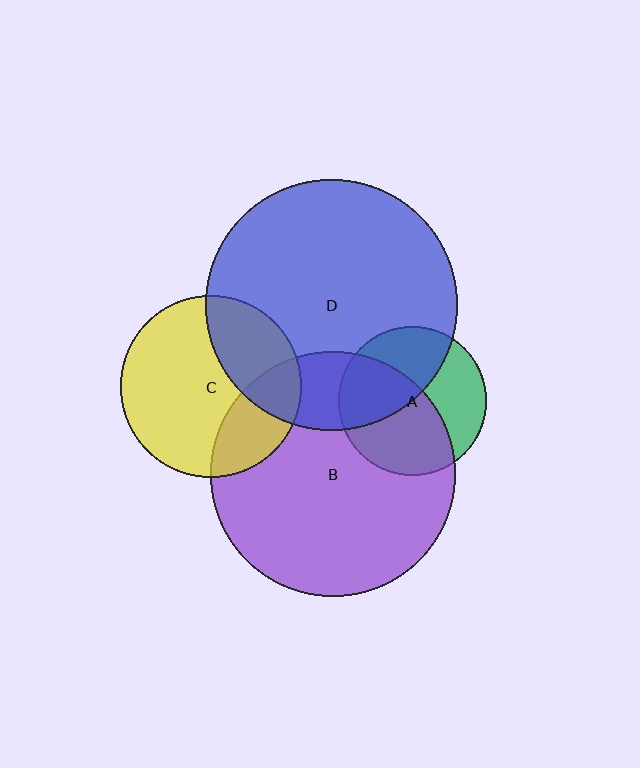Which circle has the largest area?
Circle D (blue).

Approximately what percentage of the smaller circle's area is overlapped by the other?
Approximately 55%.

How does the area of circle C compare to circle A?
Approximately 1.5 times.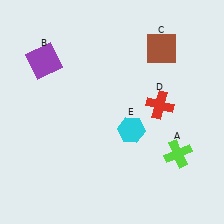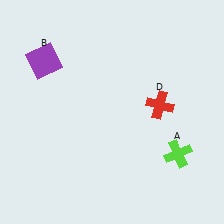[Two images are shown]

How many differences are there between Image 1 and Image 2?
There are 2 differences between the two images.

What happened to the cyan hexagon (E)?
The cyan hexagon (E) was removed in Image 2. It was in the bottom-right area of Image 1.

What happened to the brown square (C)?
The brown square (C) was removed in Image 2. It was in the top-right area of Image 1.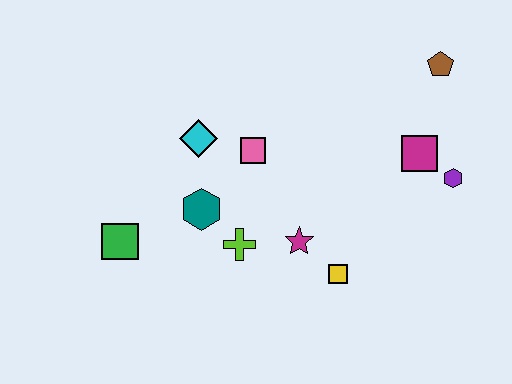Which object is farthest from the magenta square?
The green square is farthest from the magenta square.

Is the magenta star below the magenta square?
Yes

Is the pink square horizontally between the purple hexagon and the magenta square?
No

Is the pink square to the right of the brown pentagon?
No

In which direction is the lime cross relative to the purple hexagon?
The lime cross is to the left of the purple hexagon.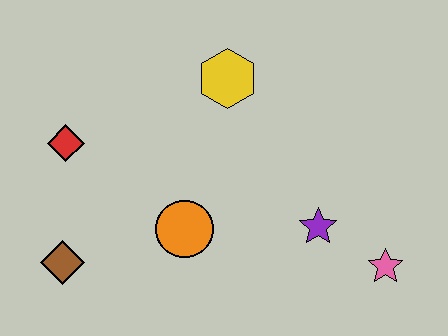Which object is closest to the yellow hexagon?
The orange circle is closest to the yellow hexagon.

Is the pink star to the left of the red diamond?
No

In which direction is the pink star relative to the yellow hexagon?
The pink star is below the yellow hexagon.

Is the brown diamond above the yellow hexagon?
No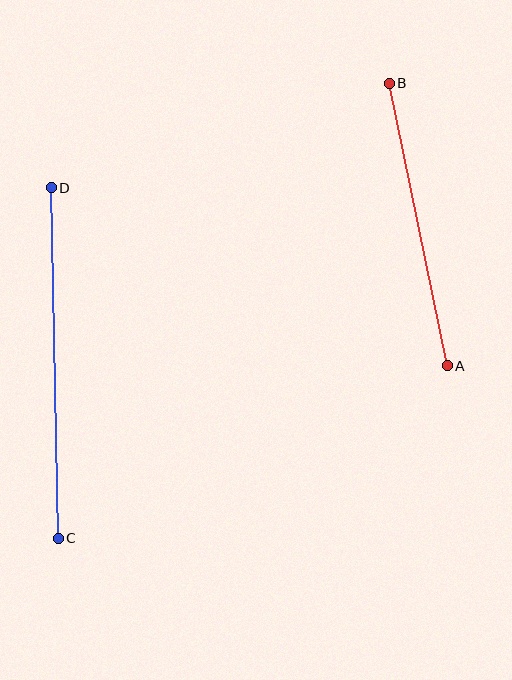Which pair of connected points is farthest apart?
Points C and D are farthest apart.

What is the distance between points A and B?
The distance is approximately 289 pixels.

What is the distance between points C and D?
The distance is approximately 351 pixels.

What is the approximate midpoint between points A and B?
The midpoint is at approximately (418, 224) pixels.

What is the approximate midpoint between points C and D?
The midpoint is at approximately (55, 363) pixels.